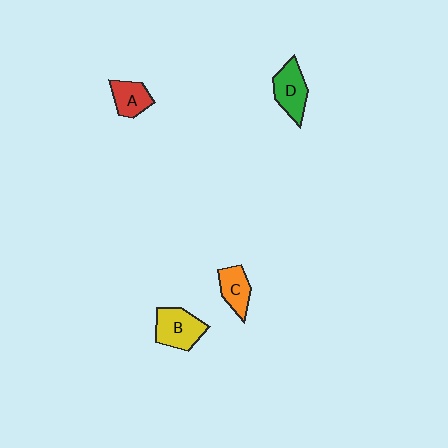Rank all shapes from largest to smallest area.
From largest to smallest: B (yellow), D (green), C (orange), A (red).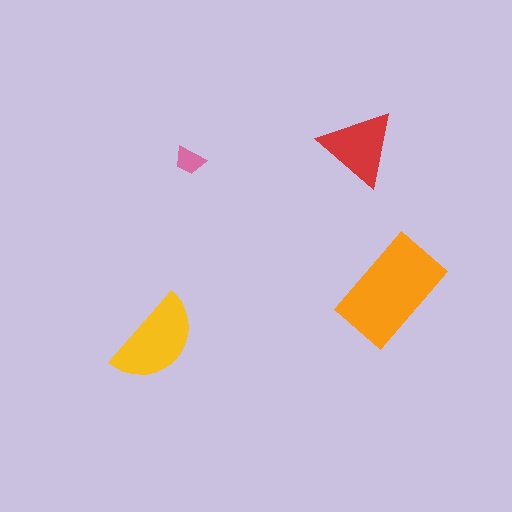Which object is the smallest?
The pink trapezoid.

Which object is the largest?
The orange rectangle.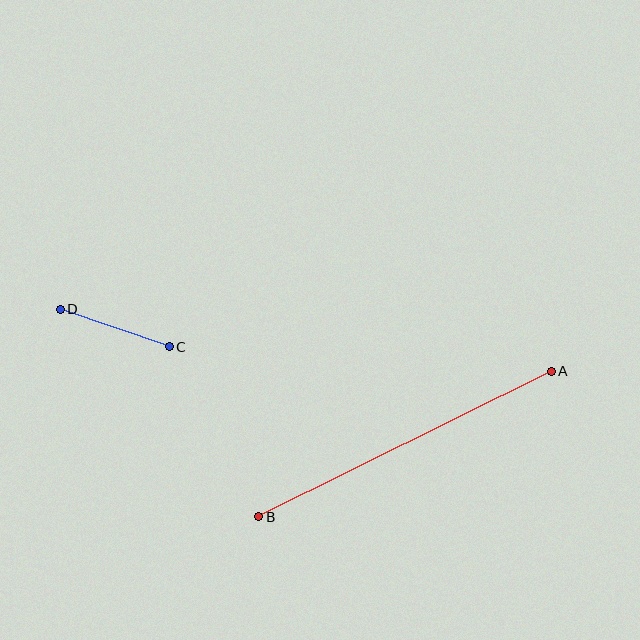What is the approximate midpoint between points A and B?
The midpoint is at approximately (405, 444) pixels.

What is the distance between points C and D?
The distance is approximately 116 pixels.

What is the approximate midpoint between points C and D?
The midpoint is at approximately (115, 328) pixels.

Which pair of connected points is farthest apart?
Points A and B are farthest apart.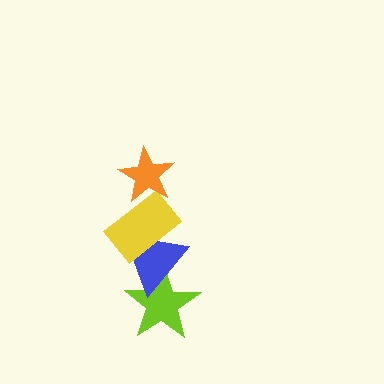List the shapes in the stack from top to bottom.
From top to bottom: the orange star, the yellow rectangle, the blue triangle, the lime star.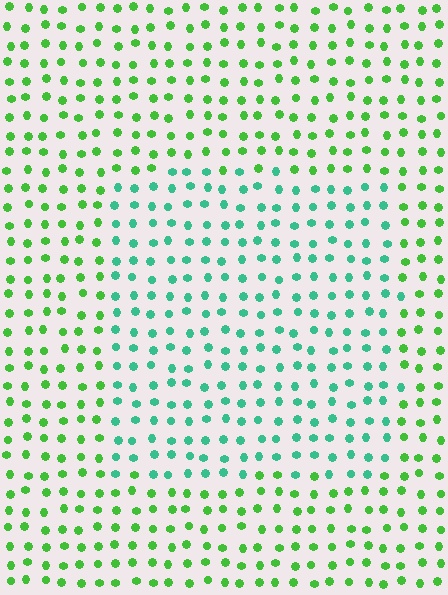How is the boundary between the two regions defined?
The boundary is defined purely by a slight shift in hue (about 42 degrees). Spacing, size, and orientation are identical on both sides.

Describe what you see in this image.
The image is filled with small green elements in a uniform arrangement. A rectangle-shaped region is visible where the elements are tinted to a slightly different hue, forming a subtle color boundary.